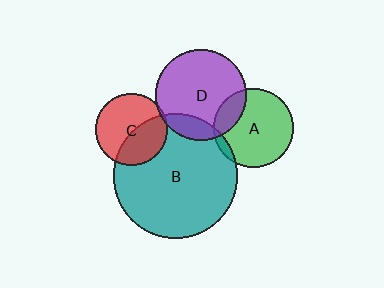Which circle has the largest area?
Circle B (teal).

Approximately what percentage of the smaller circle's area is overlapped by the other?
Approximately 5%.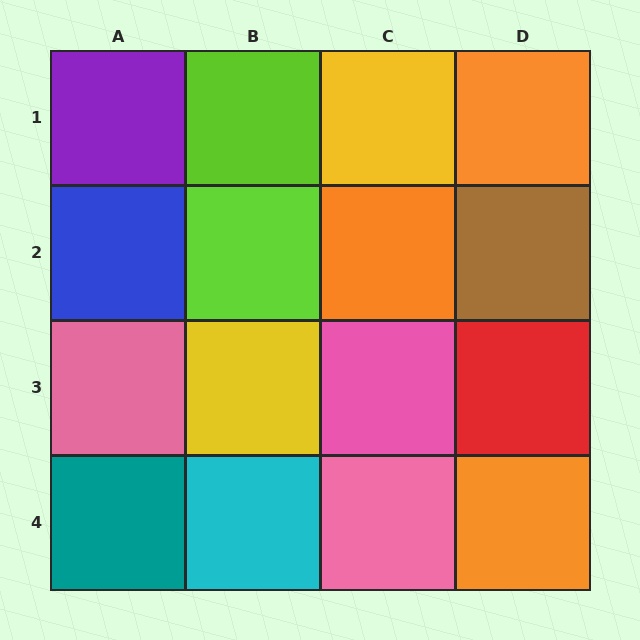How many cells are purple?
1 cell is purple.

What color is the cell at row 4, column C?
Pink.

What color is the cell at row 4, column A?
Teal.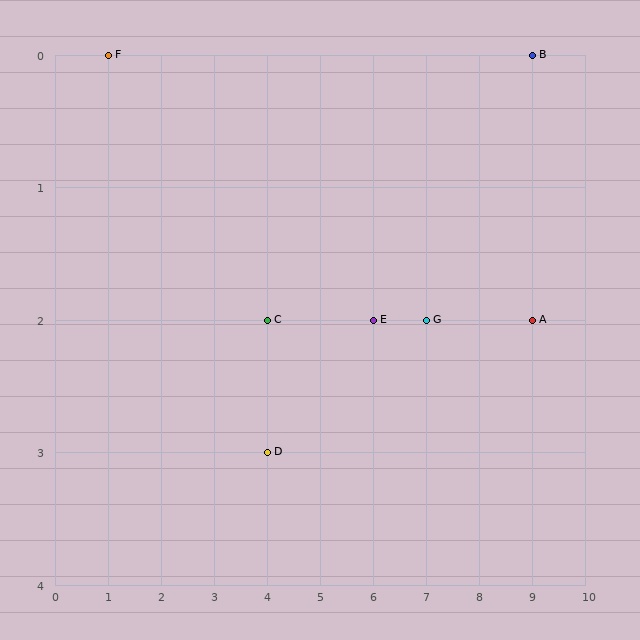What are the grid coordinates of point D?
Point D is at grid coordinates (4, 3).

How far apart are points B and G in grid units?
Points B and G are 2 columns and 2 rows apart (about 2.8 grid units diagonally).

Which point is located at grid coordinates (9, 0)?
Point B is at (9, 0).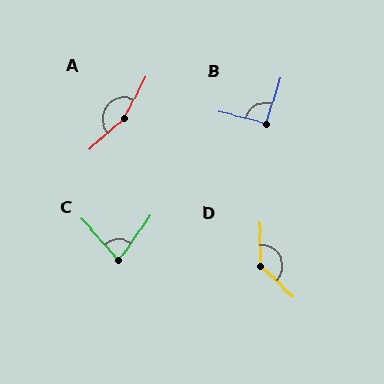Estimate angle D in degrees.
Approximately 135 degrees.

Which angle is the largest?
A, at approximately 158 degrees.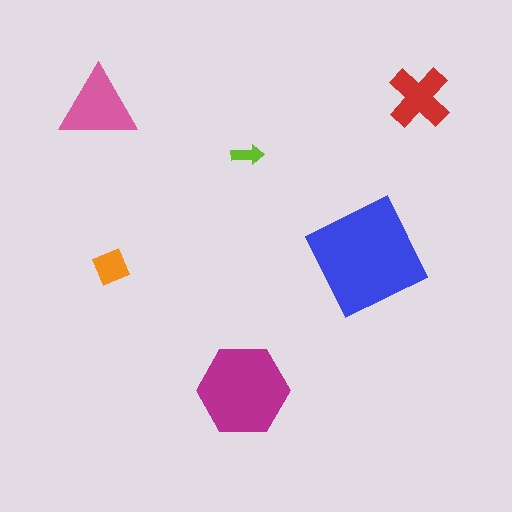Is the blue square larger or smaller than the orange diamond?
Larger.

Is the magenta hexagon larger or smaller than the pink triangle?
Larger.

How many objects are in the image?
There are 6 objects in the image.